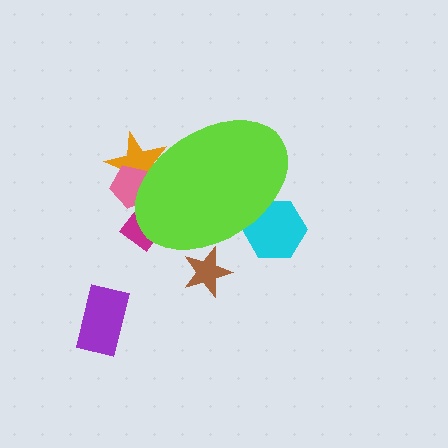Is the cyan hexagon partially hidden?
Yes, the cyan hexagon is partially hidden behind the lime ellipse.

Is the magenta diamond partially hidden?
Yes, the magenta diamond is partially hidden behind the lime ellipse.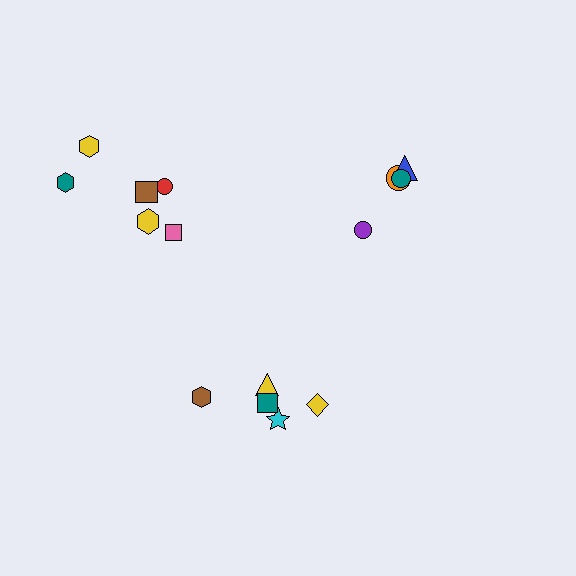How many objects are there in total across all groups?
There are 15 objects.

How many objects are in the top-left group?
There are 6 objects.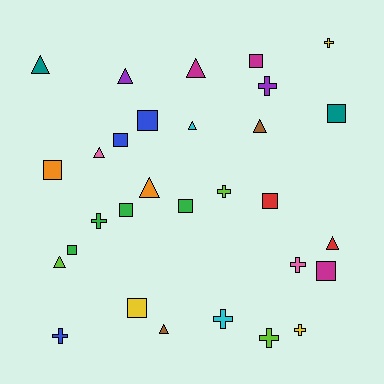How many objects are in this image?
There are 30 objects.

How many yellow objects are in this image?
There are 3 yellow objects.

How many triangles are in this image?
There are 10 triangles.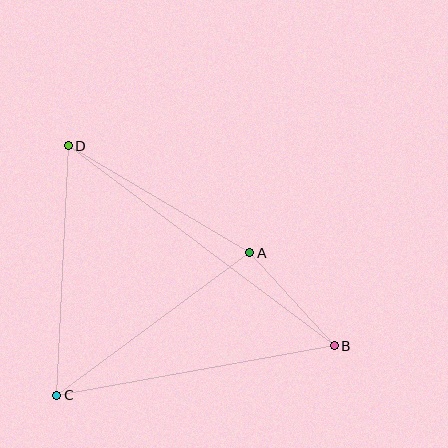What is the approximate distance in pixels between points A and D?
The distance between A and D is approximately 211 pixels.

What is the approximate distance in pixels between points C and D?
The distance between C and D is approximately 250 pixels.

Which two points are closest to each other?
Points A and B are closest to each other.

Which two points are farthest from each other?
Points B and D are farthest from each other.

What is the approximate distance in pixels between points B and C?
The distance between B and C is approximately 282 pixels.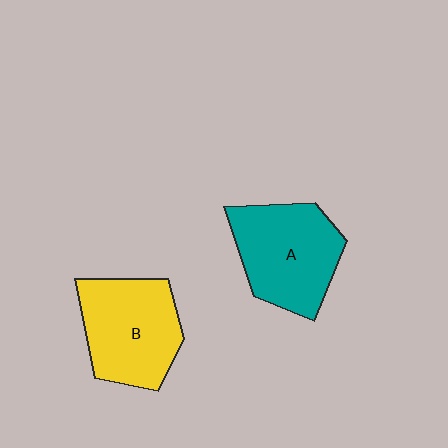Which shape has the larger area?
Shape A (teal).